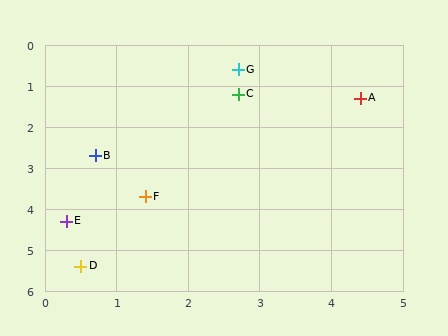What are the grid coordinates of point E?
Point E is at approximately (0.3, 4.3).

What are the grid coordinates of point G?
Point G is at approximately (2.7, 0.6).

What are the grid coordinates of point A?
Point A is at approximately (4.4, 1.3).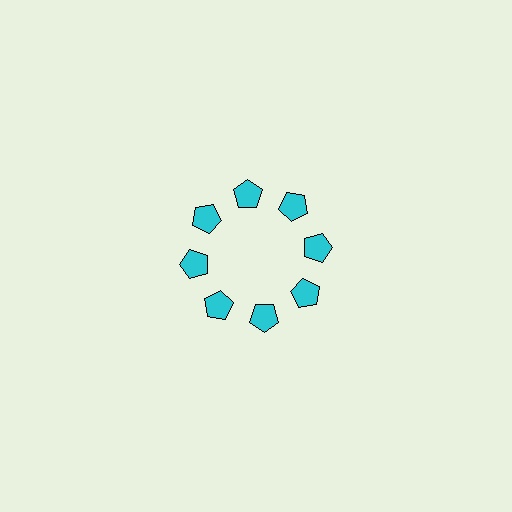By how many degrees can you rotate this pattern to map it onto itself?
The pattern maps onto itself every 45 degrees of rotation.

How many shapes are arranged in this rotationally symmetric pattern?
There are 8 shapes, arranged in 8 groups of 1.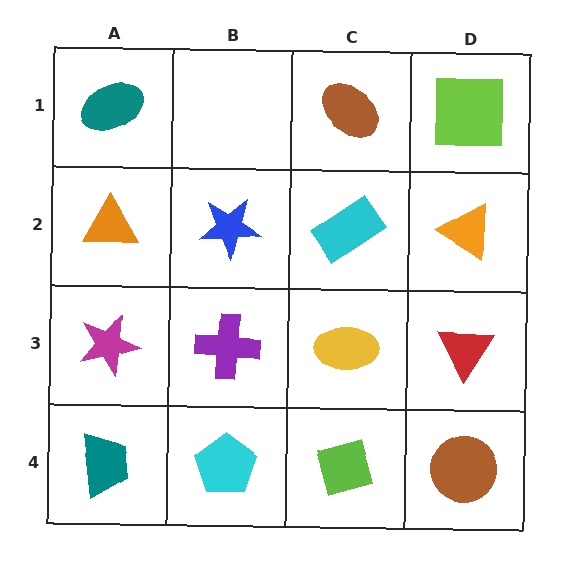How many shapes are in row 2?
4 shapes.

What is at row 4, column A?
A teal trapezoid.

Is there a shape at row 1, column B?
No, that cell is empty.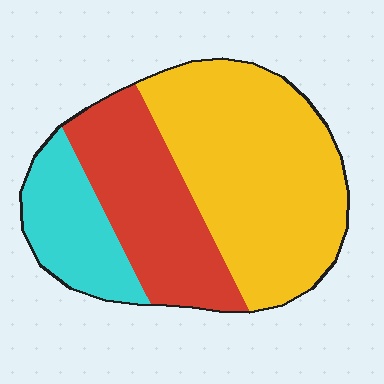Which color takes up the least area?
Cyan, at roughly 20%.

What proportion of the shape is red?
Red takes up between a sixth and a third of the shape.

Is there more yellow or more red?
Yellow.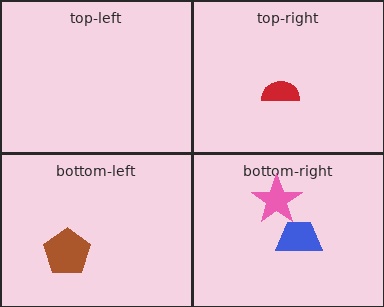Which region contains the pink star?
The bottom-right region.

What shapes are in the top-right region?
The red semicircle.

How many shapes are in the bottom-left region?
1.